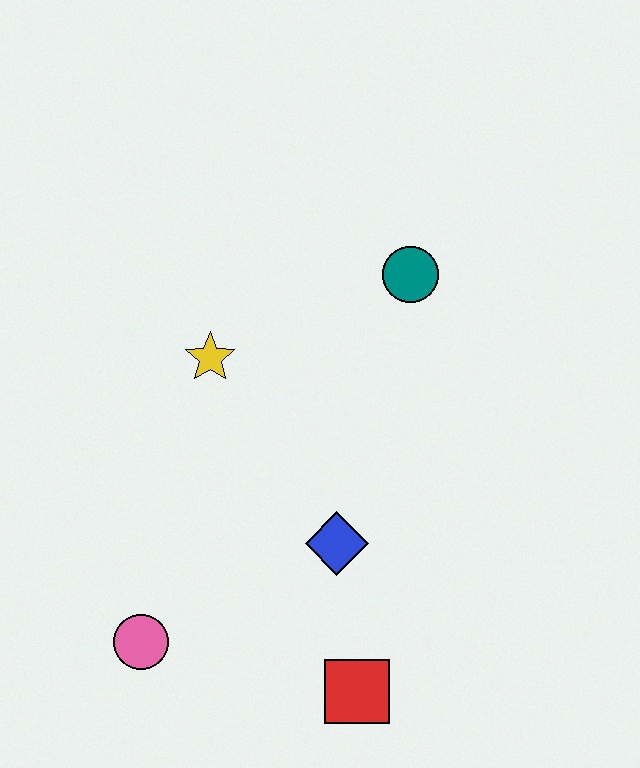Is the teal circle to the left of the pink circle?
No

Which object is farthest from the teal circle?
The pink circle is farthest from the teal circle.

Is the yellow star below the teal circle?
Yes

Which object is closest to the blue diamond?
The red square is closest to the blue diamond.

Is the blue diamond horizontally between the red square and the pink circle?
Yes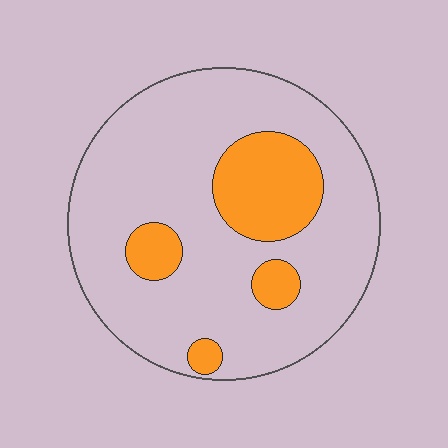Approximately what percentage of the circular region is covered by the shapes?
Approximately 20%.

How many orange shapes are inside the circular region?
4.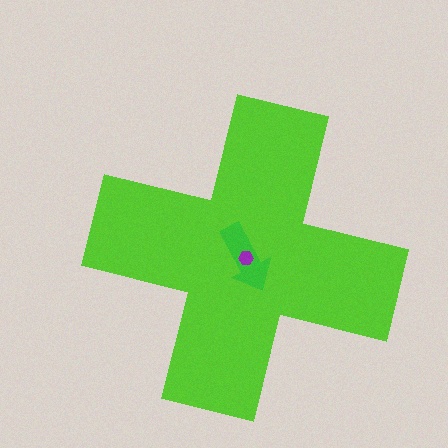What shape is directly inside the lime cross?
The green arrow.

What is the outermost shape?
The lime cross.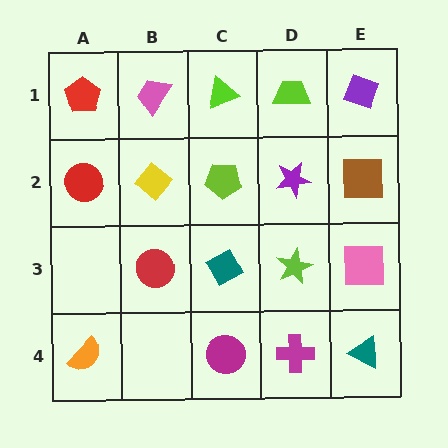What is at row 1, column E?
A purple diamond.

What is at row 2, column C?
A lime pentagon.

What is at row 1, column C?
A lime triangle.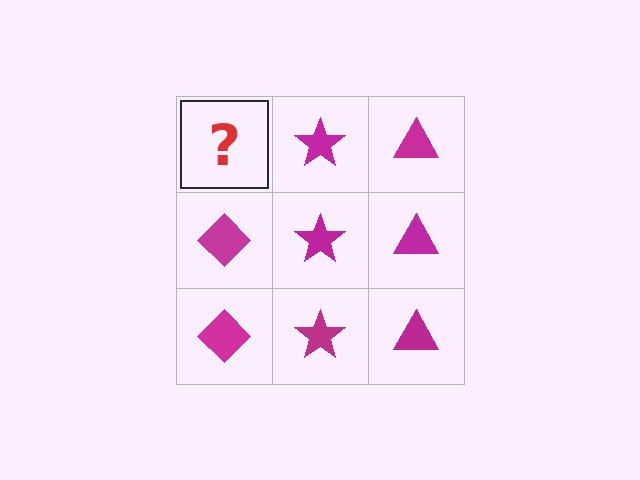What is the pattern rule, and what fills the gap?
The rule is that each column has a consistent shape. The gap should be filled with a magenta diamond.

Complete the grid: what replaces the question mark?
The question mark should be replaced with a magenta diamond.